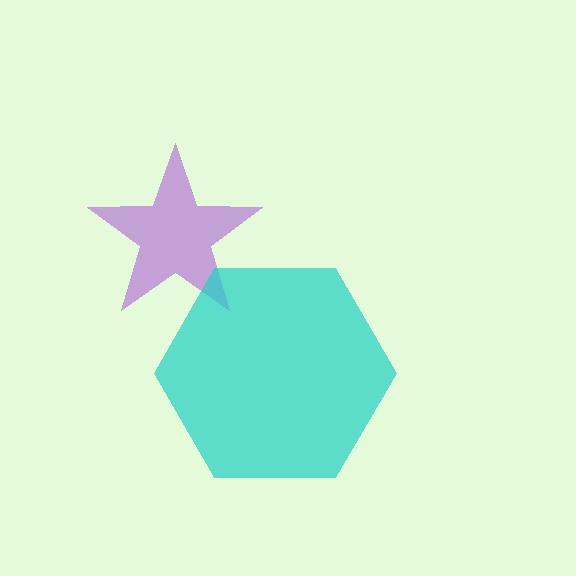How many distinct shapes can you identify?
There are 2 distinct shapes: a purple star, a cyan hexagon.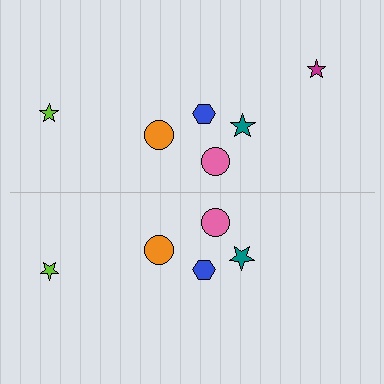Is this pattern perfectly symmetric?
No, the pattern is not perfectly symmetric. A magenta star is missing from the bottom side.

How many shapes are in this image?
There are 11 shapes in this image.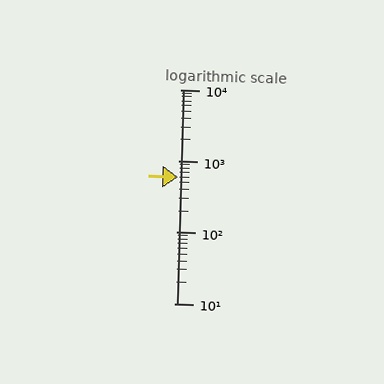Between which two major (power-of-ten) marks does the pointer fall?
The pointer is between 100 and 1000.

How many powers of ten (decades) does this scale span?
The scale spans 3 decades, from 10 to 10000.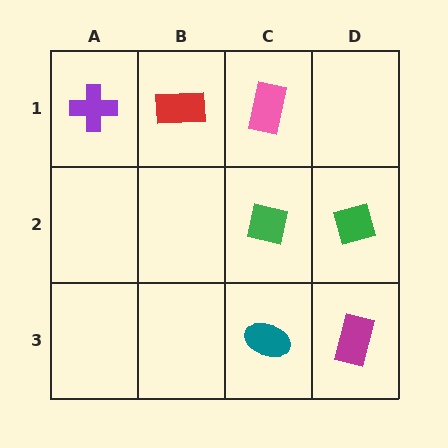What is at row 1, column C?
A pink rectangle.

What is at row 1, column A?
A purple cross.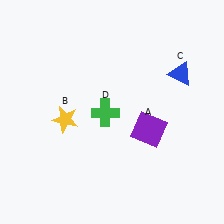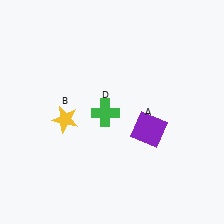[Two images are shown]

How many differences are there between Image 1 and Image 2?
There is 1 difference between the two images.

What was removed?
The blue triangle (C) was removed in Image 2.